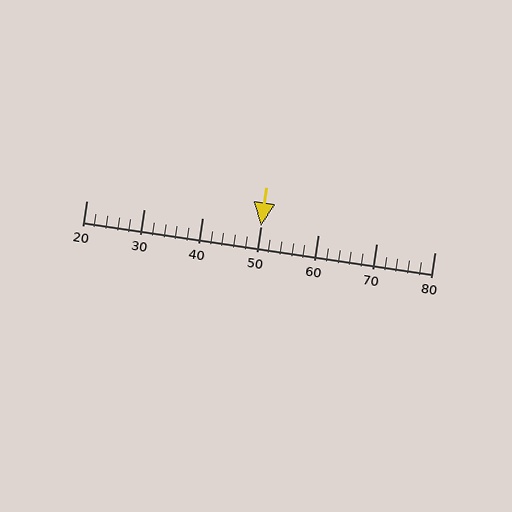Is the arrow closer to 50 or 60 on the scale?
The arrow is closer to 50.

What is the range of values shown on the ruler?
The ruler shows values from 20 to 80.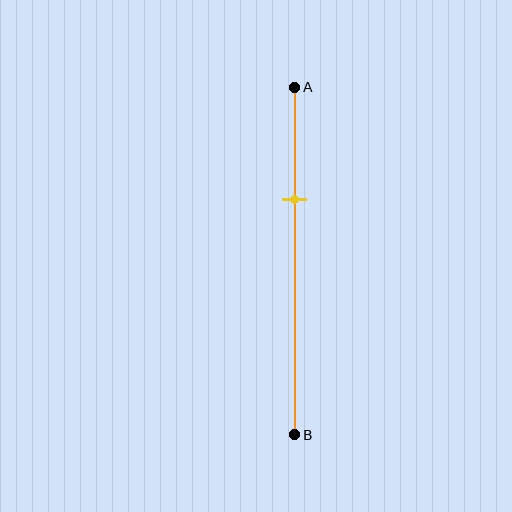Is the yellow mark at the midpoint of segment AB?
No, the mark is at about 30% from A, not at the 50% midpoint.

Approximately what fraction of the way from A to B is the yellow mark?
The yellow mark is approximately 30% of the way from A to B.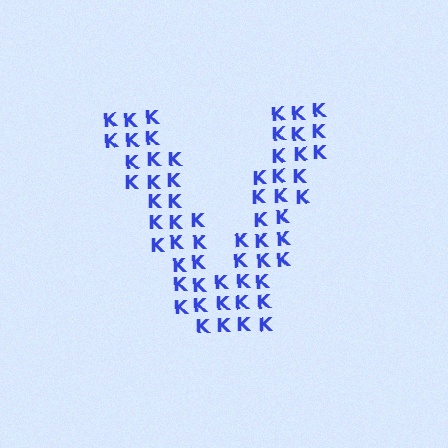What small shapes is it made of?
It is made of small letter K's.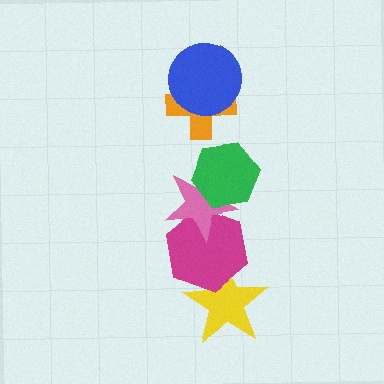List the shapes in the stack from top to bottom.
From top to bottom: the blue circle, the orange cross, the green hexagon, the pink star, the magenta hexagon, the yellow star.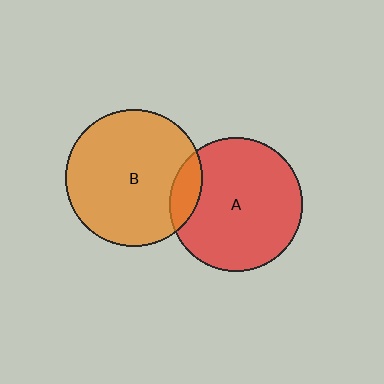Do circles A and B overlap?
Yes.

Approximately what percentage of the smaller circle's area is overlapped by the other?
Approximately 15%.